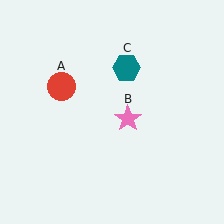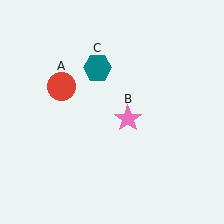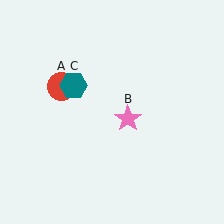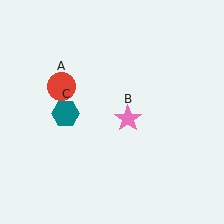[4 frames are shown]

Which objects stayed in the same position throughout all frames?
Red circle (object A) and pink star (object B) remained stationary.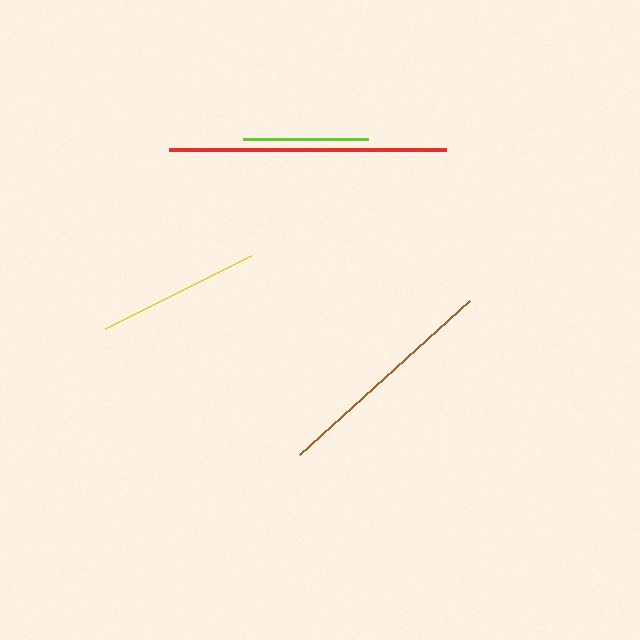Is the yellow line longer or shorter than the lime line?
The yellow line is longer than the lime line.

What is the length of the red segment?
The red segment is approximately 276 pixels long.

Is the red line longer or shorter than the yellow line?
The red line is longer than the yellow line.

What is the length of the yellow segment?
The yellow segment is approximately 163 pixels long.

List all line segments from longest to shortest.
From longest to shortest: red, brown, yellow, lime.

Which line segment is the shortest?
The lime line is the shortest at approximately 125 pixels.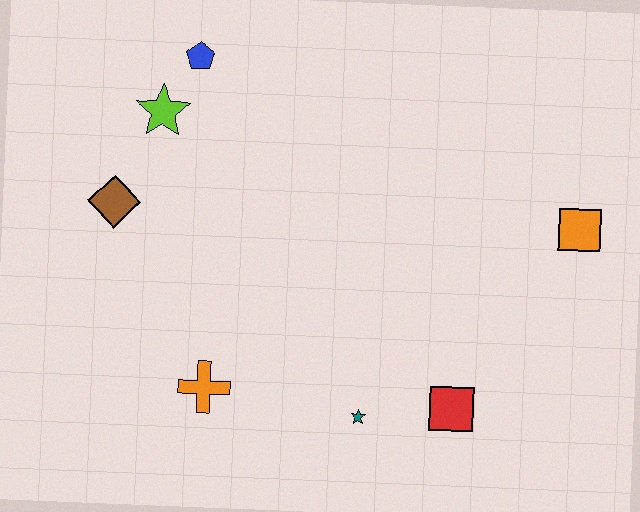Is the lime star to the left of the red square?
Yes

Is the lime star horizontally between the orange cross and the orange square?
No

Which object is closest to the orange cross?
The teal star is closest to the orange cross.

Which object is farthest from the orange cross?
The orange square is farthest from the orange cross.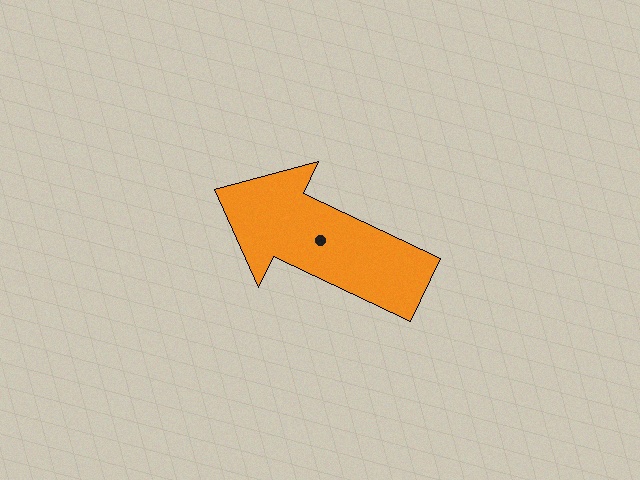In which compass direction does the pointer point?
Northwest.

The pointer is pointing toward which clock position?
Roughly 10 o'clock.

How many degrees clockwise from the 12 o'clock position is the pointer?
Approximately 296 degrees.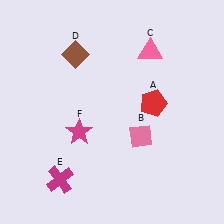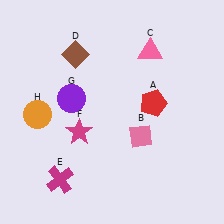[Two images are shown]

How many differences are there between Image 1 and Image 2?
There are 2 differences between the two images.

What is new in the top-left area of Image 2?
A purple circle (G) was added in the top-left area of Image 2.